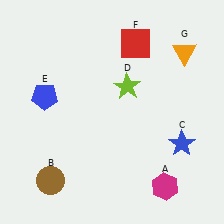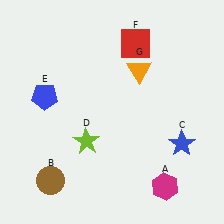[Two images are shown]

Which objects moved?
The objects that moved are: the lime star (D), the orange triangle (G).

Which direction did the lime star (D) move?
The lime star (D) moved down.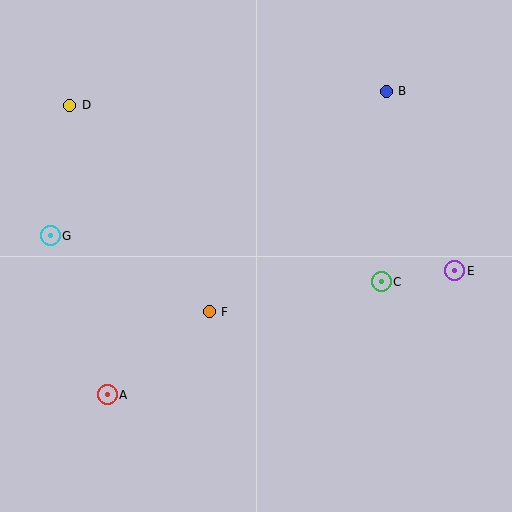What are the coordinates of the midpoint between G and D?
The midpoint between G and D is at (60, 170).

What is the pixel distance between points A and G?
The distance between A and G is 169 pixels.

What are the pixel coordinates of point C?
Point C is at (381, 282).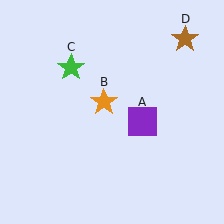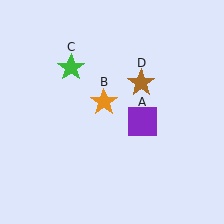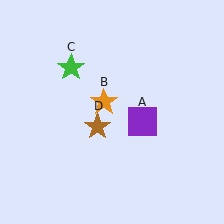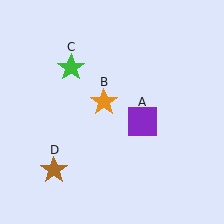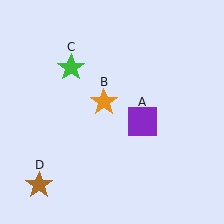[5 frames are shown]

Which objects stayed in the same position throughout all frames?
Purple square (object A) and orange star (object B) and green star (object C) remained stationary.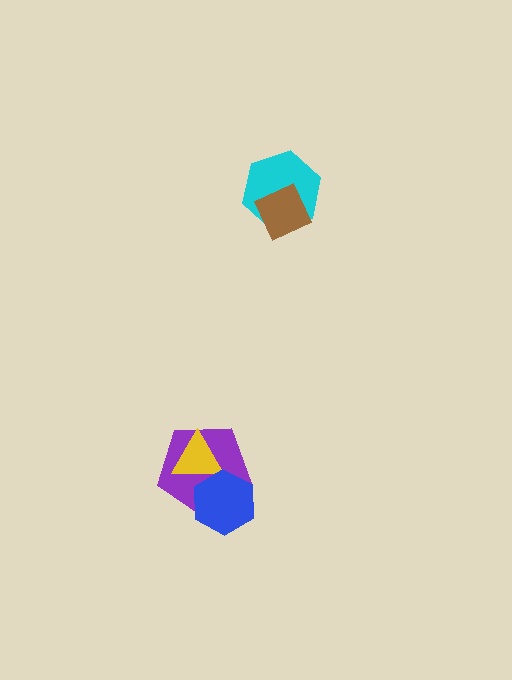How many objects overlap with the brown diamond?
1 object overlaps with the brown diamond.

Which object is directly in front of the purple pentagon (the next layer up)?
The yellow triangle is directly in front of the purple pentagon.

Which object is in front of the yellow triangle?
The blue hexagon is in front of the yellow triangle.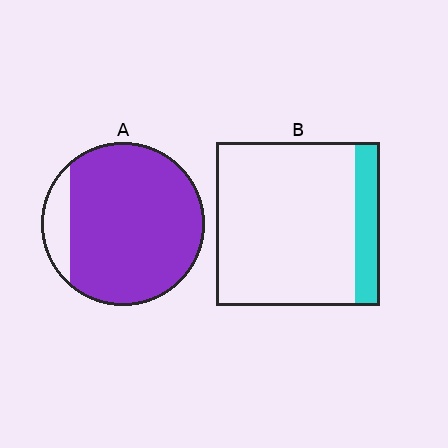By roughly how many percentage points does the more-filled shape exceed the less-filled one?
By roughly 75 percentage points (A over B).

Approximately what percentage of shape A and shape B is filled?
A is approximately 90% and B is approximately 15%.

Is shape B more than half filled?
No.